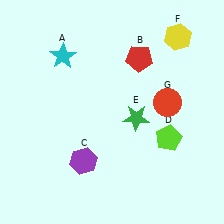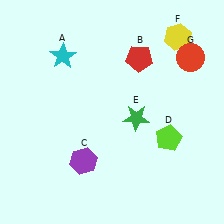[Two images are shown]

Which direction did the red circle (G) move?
The red circle (G) moved up.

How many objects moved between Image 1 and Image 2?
1 object moved between the two images.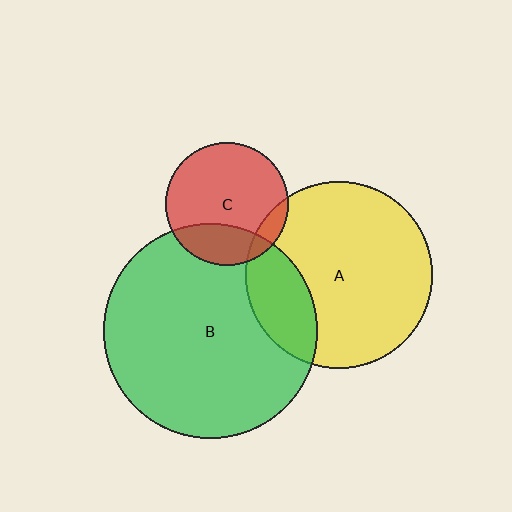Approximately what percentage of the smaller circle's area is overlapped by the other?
Approximately 10%.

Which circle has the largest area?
Circle B (green).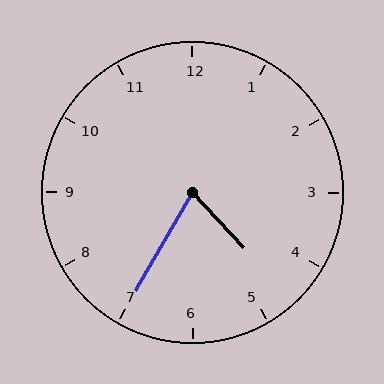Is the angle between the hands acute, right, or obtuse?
It is acute.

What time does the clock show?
4:35.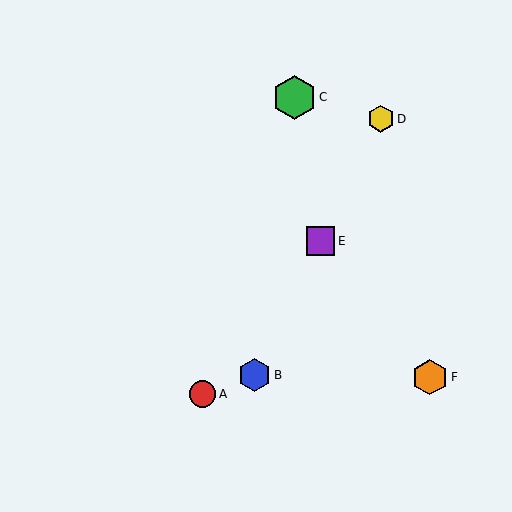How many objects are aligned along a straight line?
3 objects (B, D, E) are aligned along a straight line.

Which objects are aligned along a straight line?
Objects B, D, E are aligned along a straight line.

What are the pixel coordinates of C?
Object C is at (294, 97).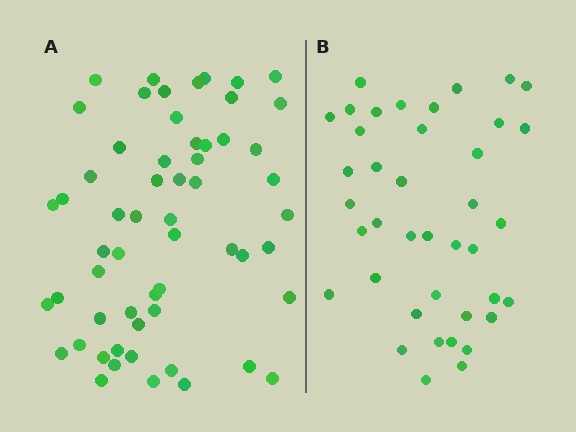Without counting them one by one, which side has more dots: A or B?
Region A (the left region) has more dots.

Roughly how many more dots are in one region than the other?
Region A has approximately 20 more dots than region B.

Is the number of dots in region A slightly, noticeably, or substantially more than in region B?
Region A has substantially more. The ratio is roughly 1.4 to 1.